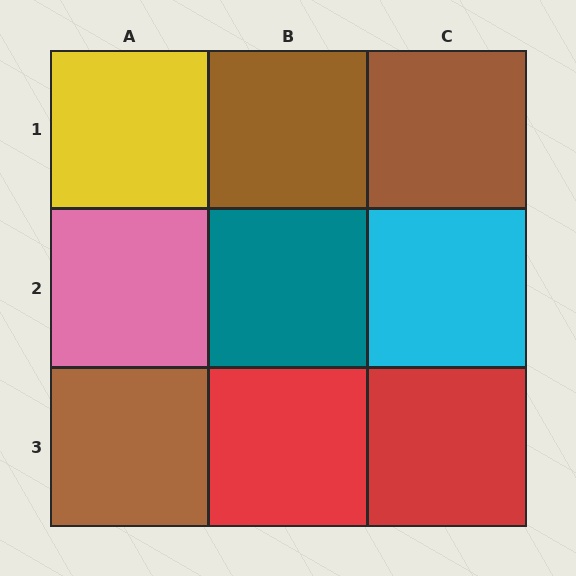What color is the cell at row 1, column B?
Brown.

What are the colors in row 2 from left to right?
Pink, teal, cyan.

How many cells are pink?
1 cell is pink.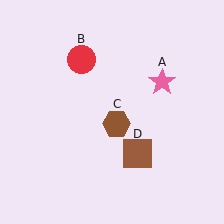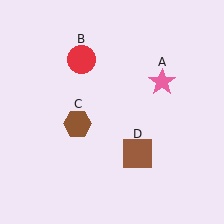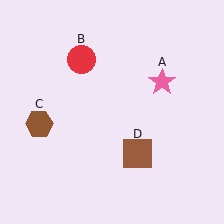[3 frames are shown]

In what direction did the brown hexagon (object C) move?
The brown hexagon (object C) moved left.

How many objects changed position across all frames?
1 object changed position: brown hexagon (object C).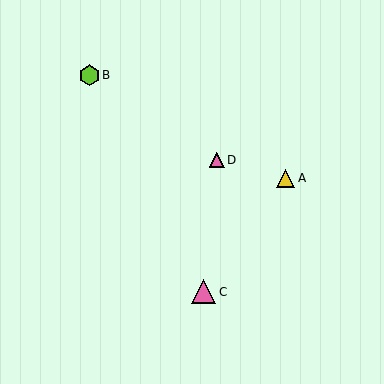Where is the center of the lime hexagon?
The center of the lime hexagon is at (89, 75).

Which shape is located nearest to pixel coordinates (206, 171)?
The pink triangle (labeled D) at (217, 160) is nearest to that location.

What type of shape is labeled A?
Shape A is a yellow triangle.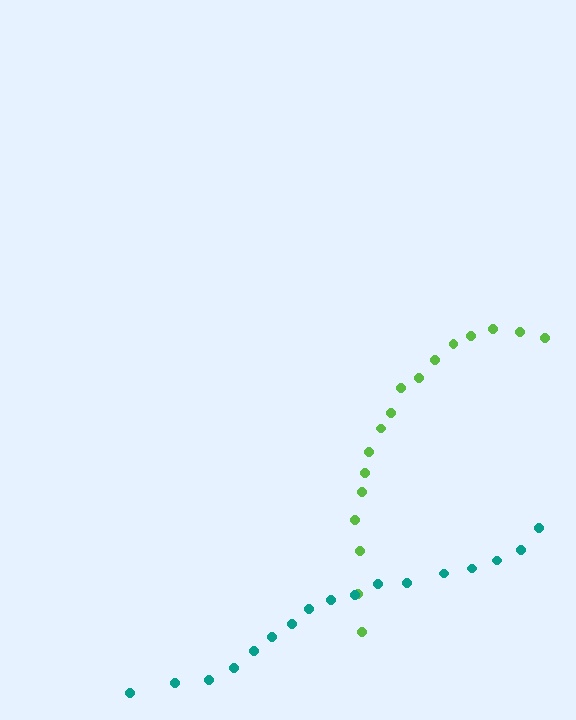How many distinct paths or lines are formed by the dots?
There are 2 distinct paths.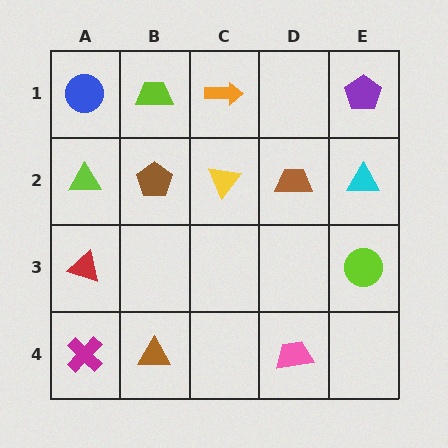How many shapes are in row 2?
5 shapes.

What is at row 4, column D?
A pink trapezoid.